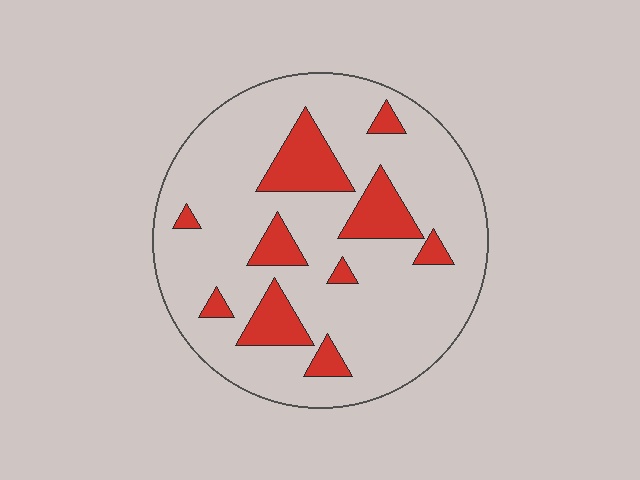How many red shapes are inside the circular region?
10.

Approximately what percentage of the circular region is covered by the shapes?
Approximately 20%.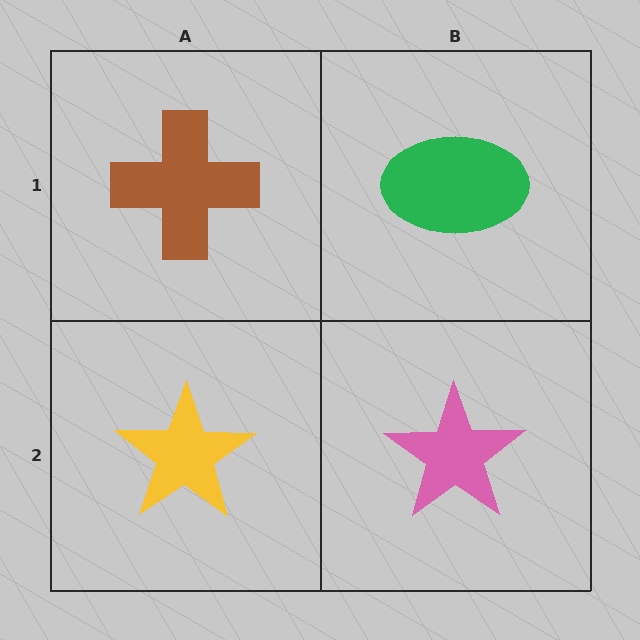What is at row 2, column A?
A yellow star.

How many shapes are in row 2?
2 shapes.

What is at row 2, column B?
A pink star.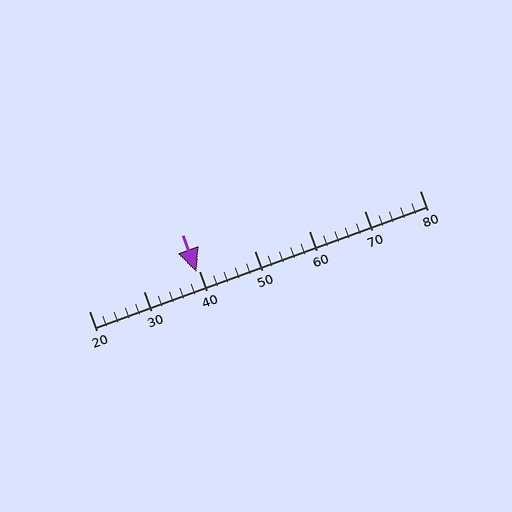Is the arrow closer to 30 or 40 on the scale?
The arrow is closer to 40.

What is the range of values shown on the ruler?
The ruler shows values from 20 to 80.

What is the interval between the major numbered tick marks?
The major tick marks are spaced 10 units apart.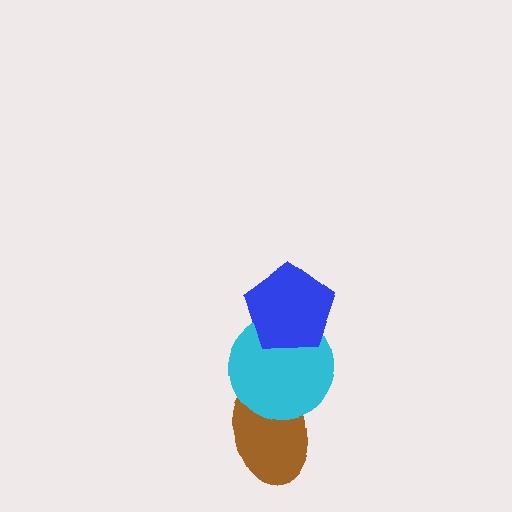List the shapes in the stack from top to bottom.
From top to bottom: the blue pentagon, the cyan circle, the brown ellipse.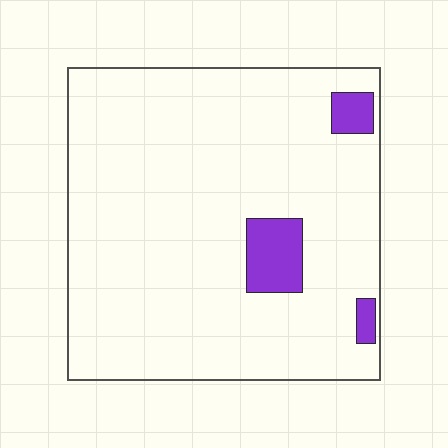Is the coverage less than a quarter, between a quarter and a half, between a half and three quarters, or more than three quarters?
Less than a quarter.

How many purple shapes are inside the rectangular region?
3.